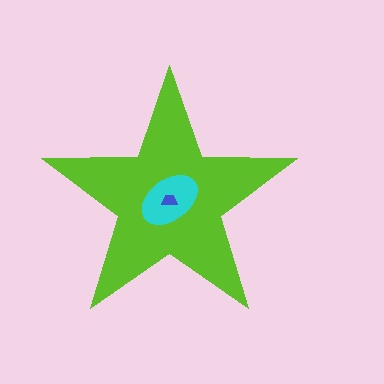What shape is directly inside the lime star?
The cyan ellipse.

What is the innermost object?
The blue trapezoid.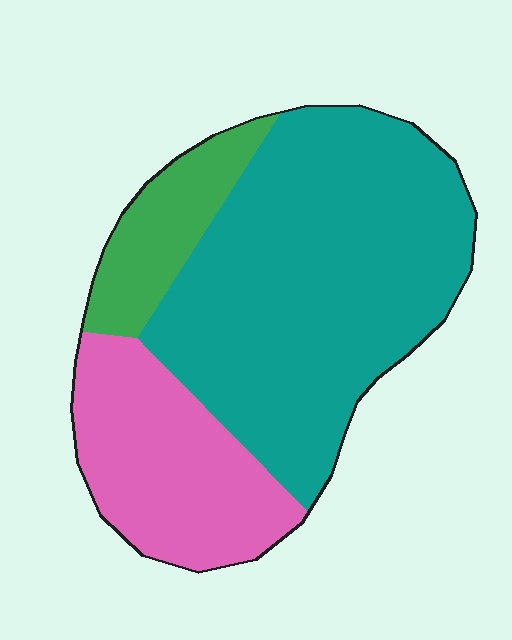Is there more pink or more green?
Pink.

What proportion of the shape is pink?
Pink covers about 25% of the shape.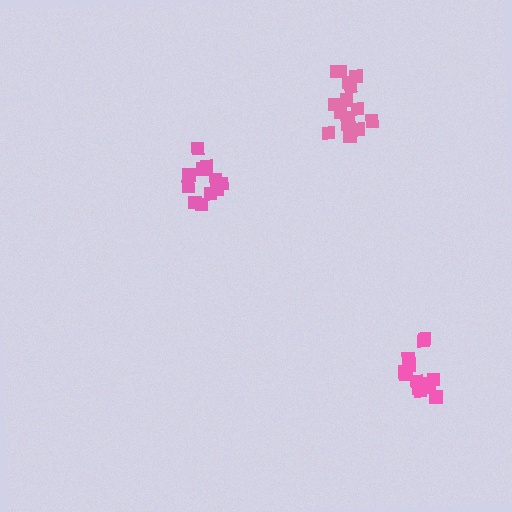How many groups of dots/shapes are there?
There are 3 groups.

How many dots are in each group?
Group 1: 15 dots, Group 2: 11 dots, Group 3: 13 dots (39 total).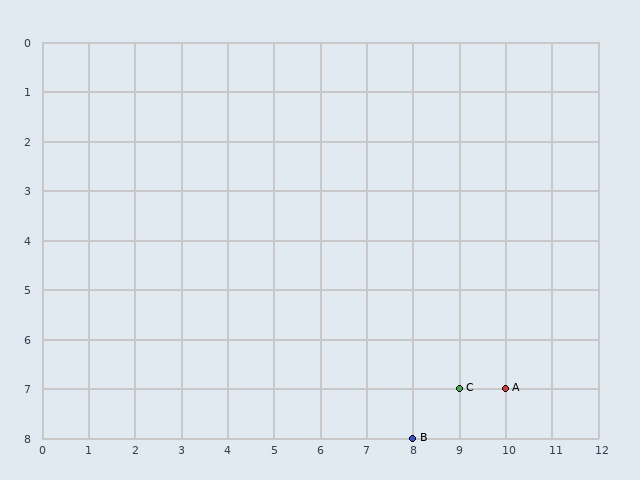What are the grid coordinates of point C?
Point C is at grid coordinates (9, 7).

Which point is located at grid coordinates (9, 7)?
Point C is at (9, 7).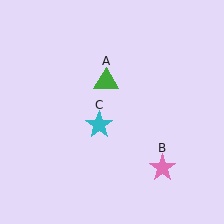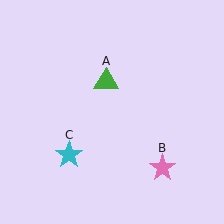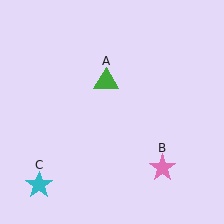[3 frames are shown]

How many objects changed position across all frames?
1 object changed position: cyan star (object C).